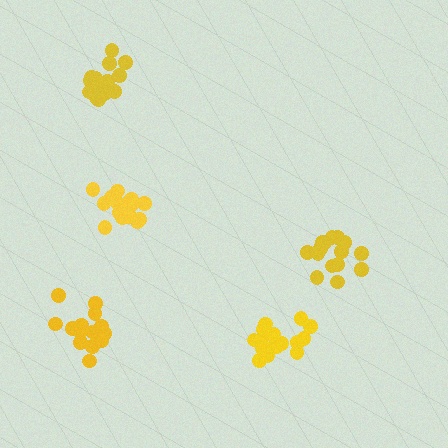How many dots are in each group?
Group 1: 15 dots, Group 2: 18 dots, Group 3: 16 dots, Group 4: 18 dots, Group 5: 15 dots (82 total).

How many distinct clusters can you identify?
There are 5 distinct clusters.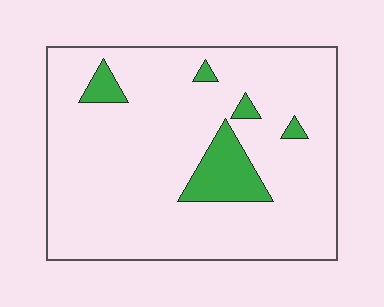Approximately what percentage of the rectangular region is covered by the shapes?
Approximately 10%.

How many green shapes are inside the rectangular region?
5.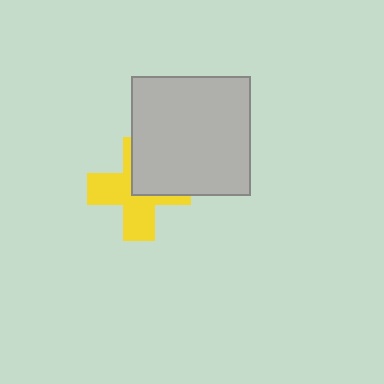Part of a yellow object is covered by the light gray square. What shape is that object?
It is a cross.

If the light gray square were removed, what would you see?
You would see the complete yellow cross.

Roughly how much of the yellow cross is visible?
About half of it is visible (roughly 61%).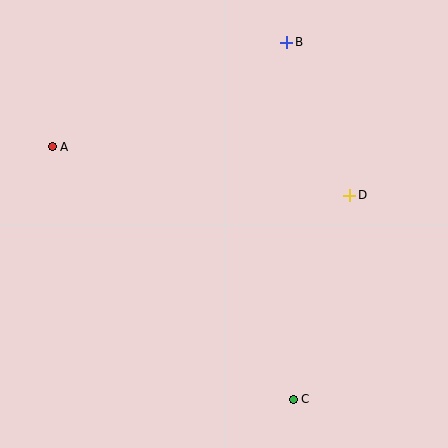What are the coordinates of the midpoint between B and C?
The midpoint between B and C is at (290, 221).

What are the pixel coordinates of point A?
Point A is at (52, 147).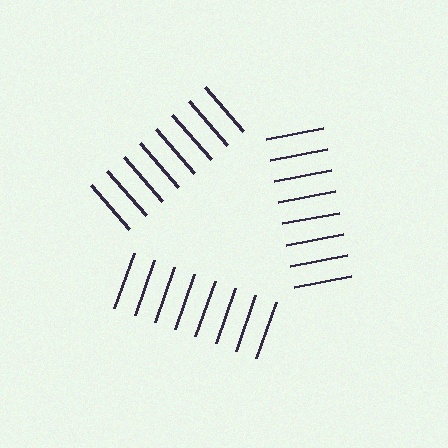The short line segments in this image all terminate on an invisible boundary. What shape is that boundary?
An illusory triangle — the line segments terminate on its edges but no continuous stroke is drawn.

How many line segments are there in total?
24 — 8 along each of the 3 edges.